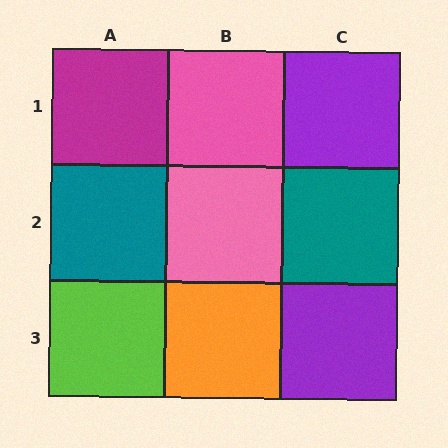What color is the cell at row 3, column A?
Lime.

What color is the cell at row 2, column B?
Pink.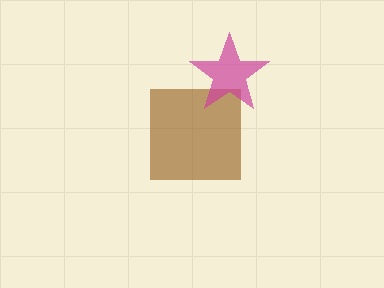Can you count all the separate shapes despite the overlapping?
Yes, there are 2 separate shapes.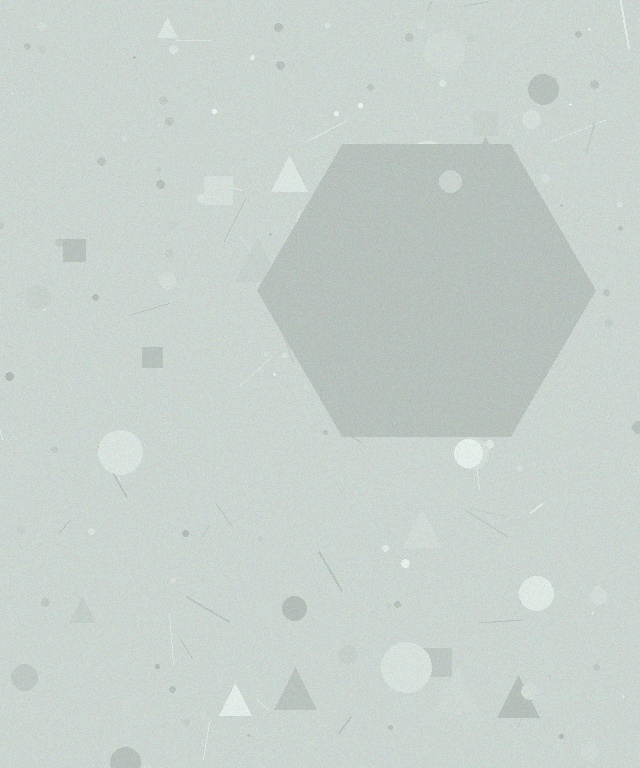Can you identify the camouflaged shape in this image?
The camouflaged shape is a hexagon.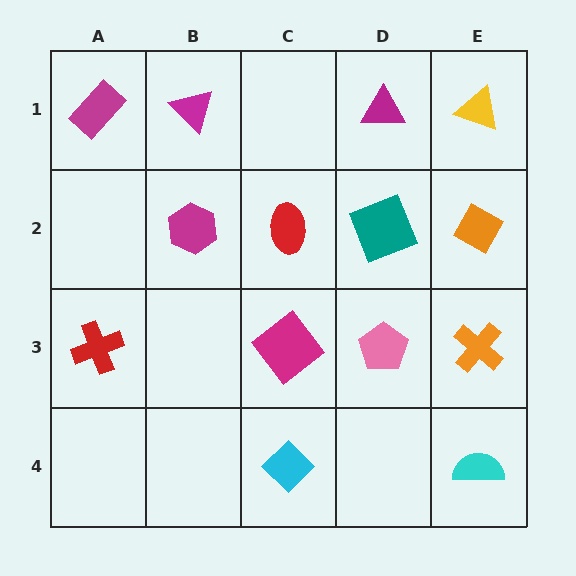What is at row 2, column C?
A red ellipse.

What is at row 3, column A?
A red cross.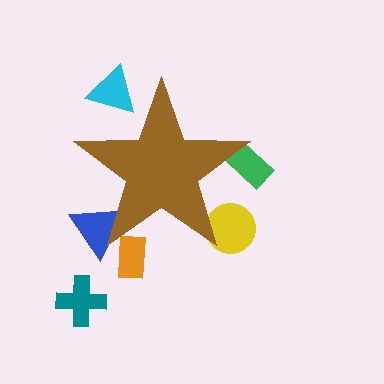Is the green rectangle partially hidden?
Yes, the green rectangle is partially hidden behind the brown star.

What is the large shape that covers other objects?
A brown star.